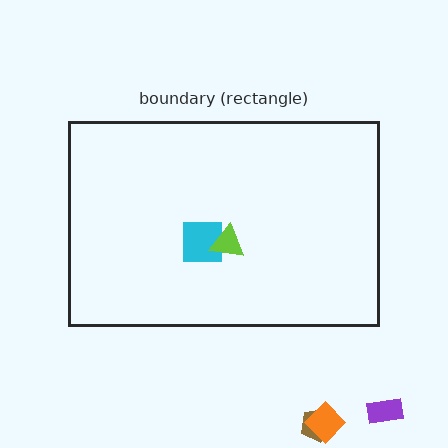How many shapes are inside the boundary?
2 inside, 3 outside.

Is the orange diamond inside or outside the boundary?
Outside.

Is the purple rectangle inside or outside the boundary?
Outside.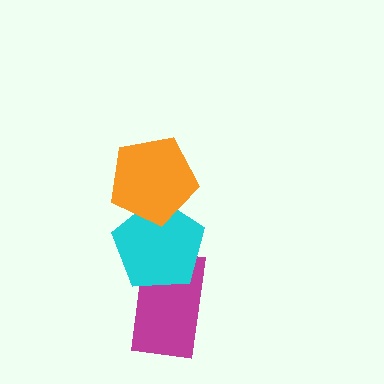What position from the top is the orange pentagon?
The orange pentagon is 1st from the top.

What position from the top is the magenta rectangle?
The magenta rectangle is 3rd from the top.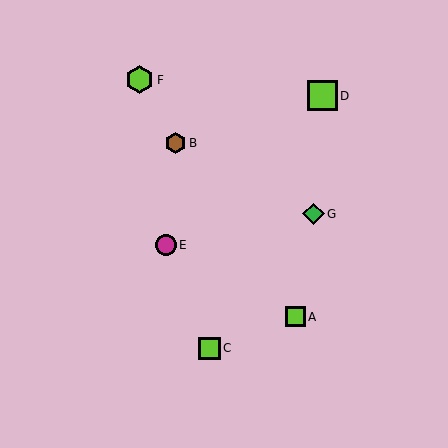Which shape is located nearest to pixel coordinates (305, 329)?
The lime square (labeled A) at (295, 317) is nearest to that location.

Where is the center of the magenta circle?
The center of the magenta circle is at (166, 245).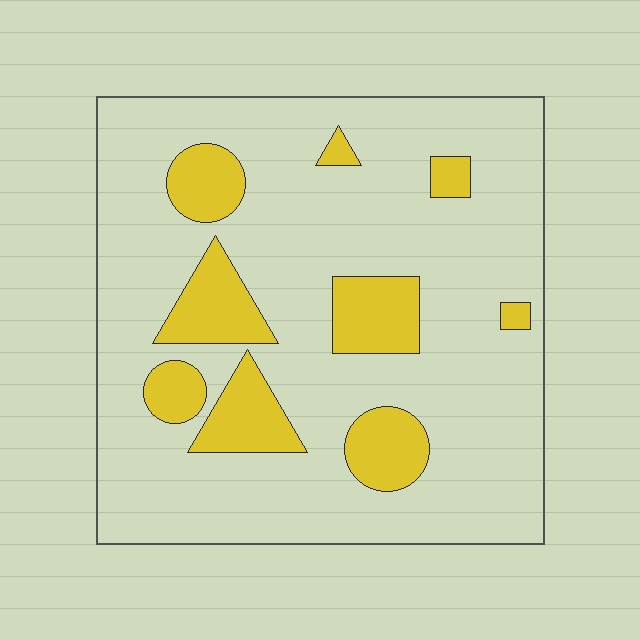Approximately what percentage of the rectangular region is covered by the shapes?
Approximately 20%.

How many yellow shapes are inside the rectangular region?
9.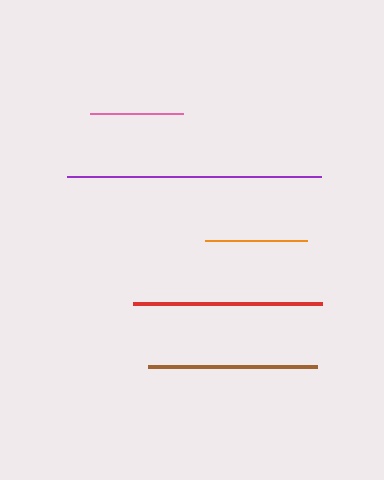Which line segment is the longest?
The purple line is the longest at approximately 255 pixels.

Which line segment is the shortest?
The pink line is the shortest at approximately 92 pixels.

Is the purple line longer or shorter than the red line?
The purple line is longer than the red line.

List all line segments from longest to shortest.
From longest to shortest: purple, red, brown, orange, pink.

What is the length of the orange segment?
The orange segment is approximately 102 pixels long.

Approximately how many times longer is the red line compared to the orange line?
The red line is approximately 1.9 times the length of the orange line.